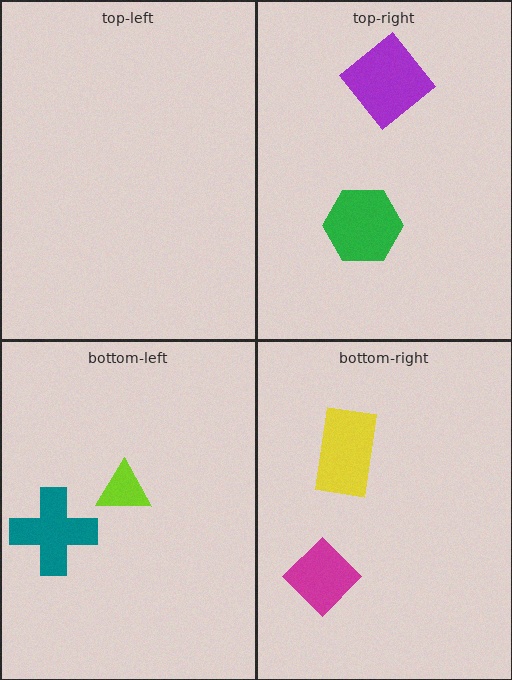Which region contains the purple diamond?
The top-right region.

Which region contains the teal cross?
The bottom-left region.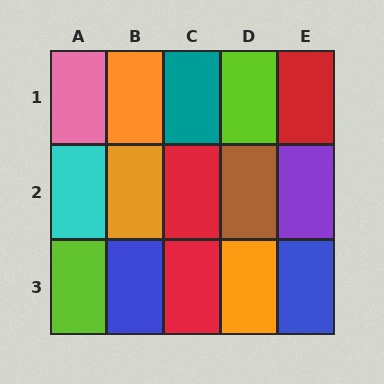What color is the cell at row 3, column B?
Blue.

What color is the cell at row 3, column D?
Orange.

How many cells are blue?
2 cells are blue.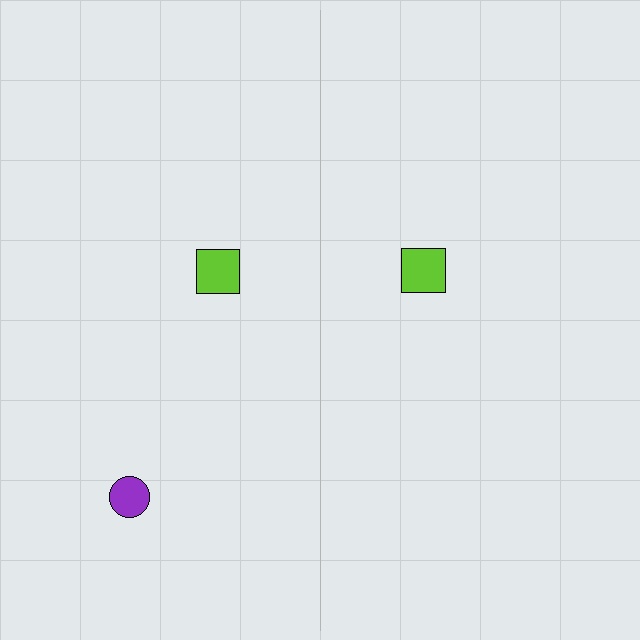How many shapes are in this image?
There are 3 shapes in this image.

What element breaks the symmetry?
A purple circle is missing from the right side.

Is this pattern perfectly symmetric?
No, the pattern is not perfectly symmetric. A purple circle is missing from the right side.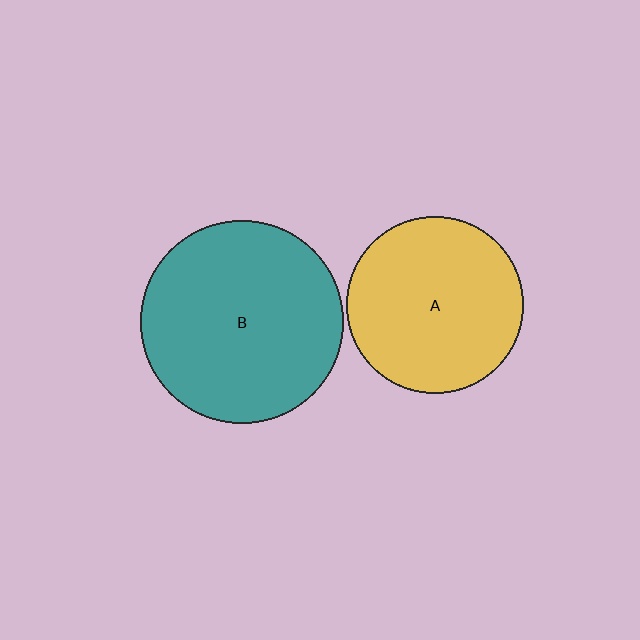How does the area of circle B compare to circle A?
Approximately 1.3 times.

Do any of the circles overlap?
No, none of the circles overlap.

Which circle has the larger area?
Circle B (teal).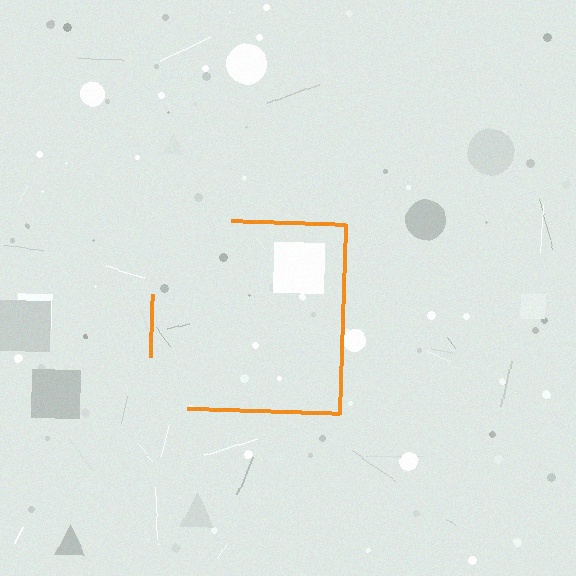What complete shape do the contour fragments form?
The contour fragments form a square.